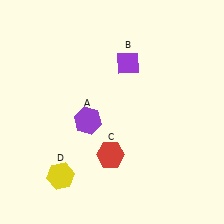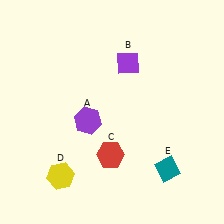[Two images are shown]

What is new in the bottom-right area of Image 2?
A teal diamond (E) was added in the bottom-right area of Image 2.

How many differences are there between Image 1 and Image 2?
There is 1 difference between the two images.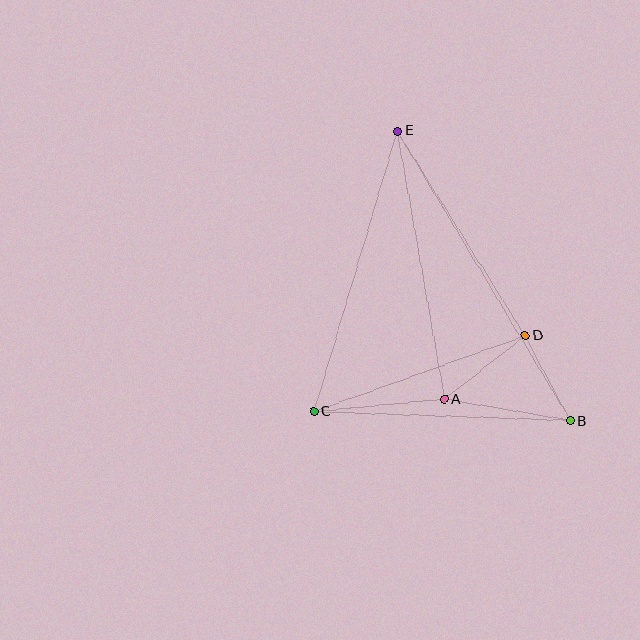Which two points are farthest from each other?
Points B and E are farthest from each other.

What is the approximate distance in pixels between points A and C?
The distance between A and C is approximately 131 pixels.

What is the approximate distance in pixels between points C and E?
The distance between C and E is approximately 293 pixels.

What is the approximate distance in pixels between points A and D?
The distance between A and D is approximately 103 pixels.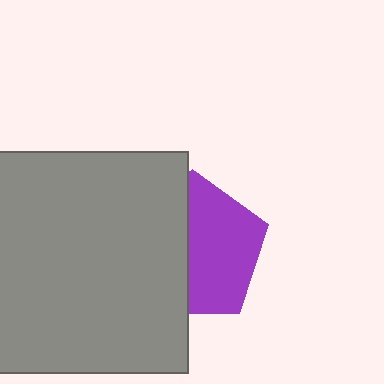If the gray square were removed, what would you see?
You would see the complete purple pentagon.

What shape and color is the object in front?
The object in front is a gray square.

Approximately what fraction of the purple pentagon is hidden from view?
Roughly 47% of the purple pentagon is hidden behind the gray square.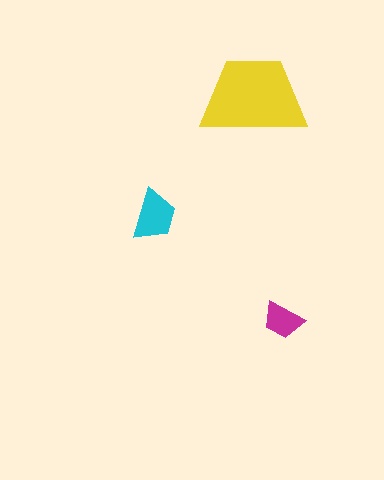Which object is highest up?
The yellow trapezoid is topmost.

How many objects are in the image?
There are 3 objects in the image.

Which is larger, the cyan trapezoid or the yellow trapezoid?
The yellow one.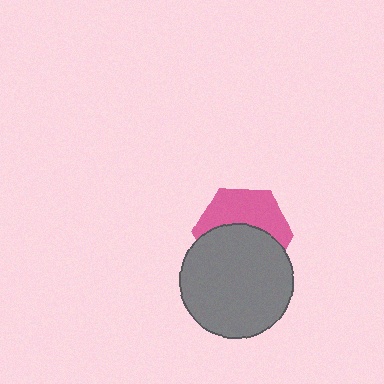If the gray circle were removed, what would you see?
You would see the complete pink hexagon.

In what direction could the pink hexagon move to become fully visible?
The pink hexagon could move up. That would shift it out from behind the gray circle entirely.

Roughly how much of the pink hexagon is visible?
About half of it is visible (roughly 46%).